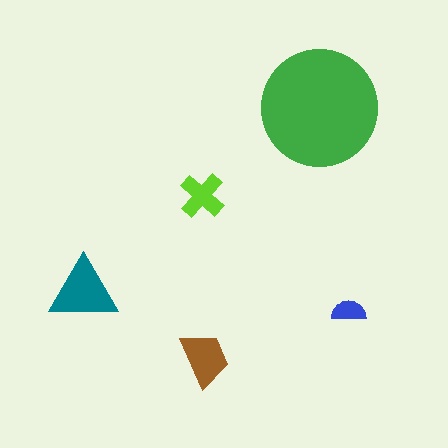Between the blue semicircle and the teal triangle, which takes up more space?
The teal triangle.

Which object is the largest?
The green circle.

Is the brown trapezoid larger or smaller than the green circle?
Smaller.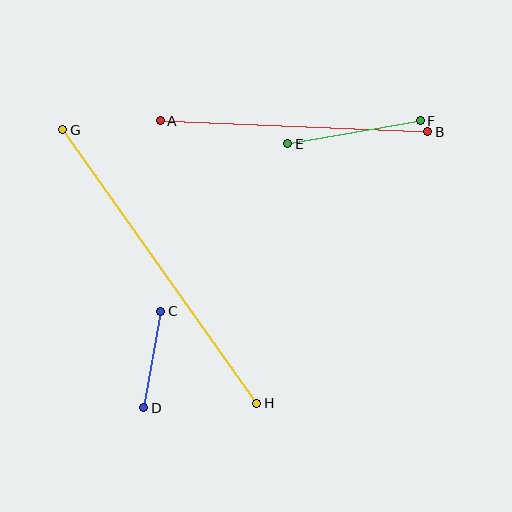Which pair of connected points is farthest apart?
Points G and H are farthest apart.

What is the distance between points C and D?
The distance is approximately 98 pixels.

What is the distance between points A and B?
The distance is approximately 267 pixels.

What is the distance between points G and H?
The distance is approximately 335 pixels.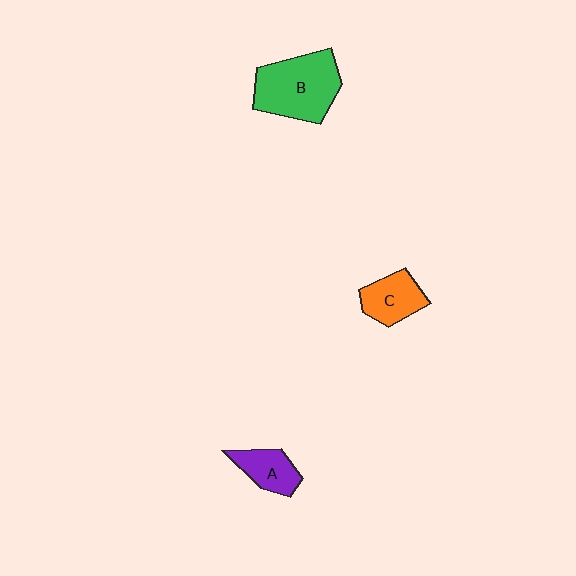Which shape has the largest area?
Shape B (green).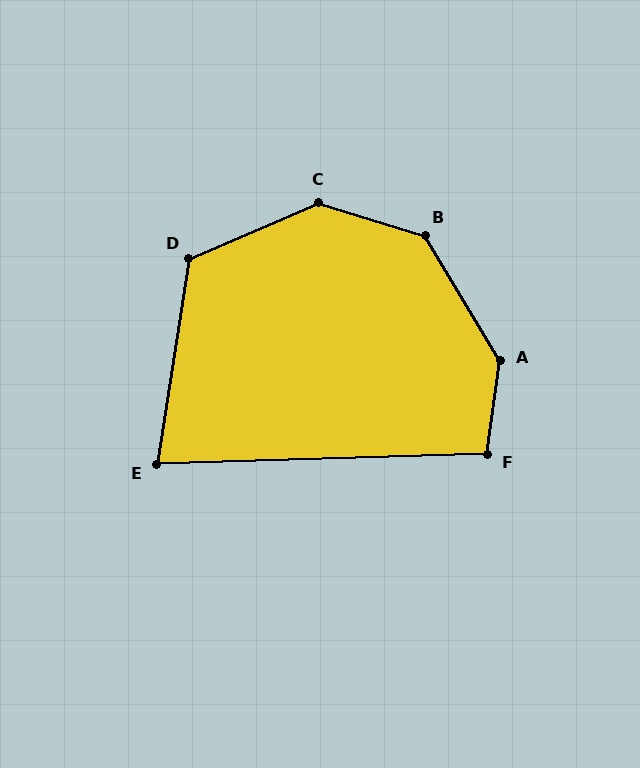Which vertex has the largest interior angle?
A, at approximately 141 degrees.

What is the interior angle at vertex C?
Approximately 139 degrees (obtuse).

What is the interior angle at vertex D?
Approximately 122 degrees (obtuse).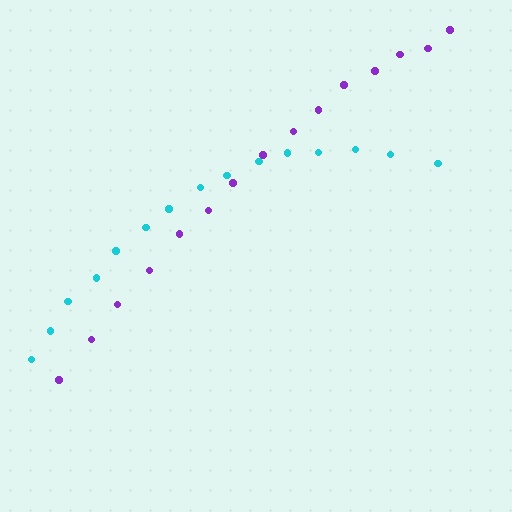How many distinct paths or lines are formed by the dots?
There are 2 distinct paths.